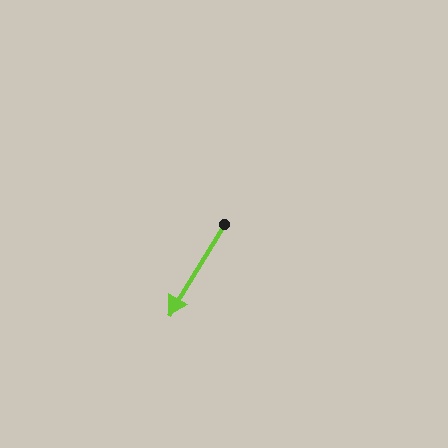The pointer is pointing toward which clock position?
Roughly 7 o'clock.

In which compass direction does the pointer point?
Southwest.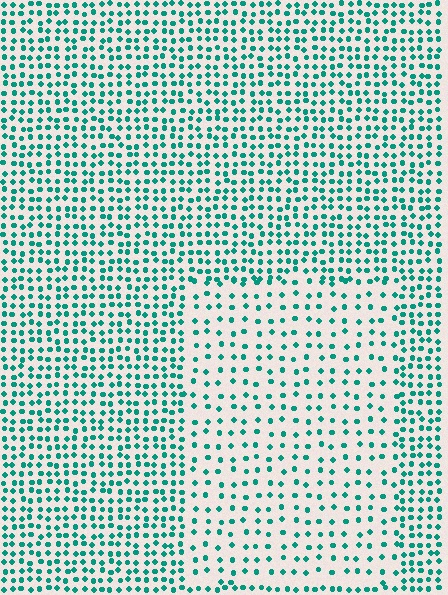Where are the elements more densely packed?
The elements are more densely packed outside the rectangle boundary.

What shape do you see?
I see a rectangle.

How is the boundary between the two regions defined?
The boundary is defined by a change in element density (approximately 2.0x ratio). All elements are the same color, size, and shape.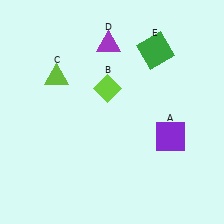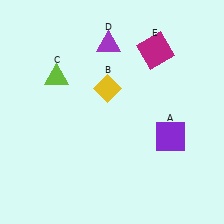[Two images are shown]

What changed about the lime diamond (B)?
In Image 1, B is lime. In Image 2, it changed to yellow.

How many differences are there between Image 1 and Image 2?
There are 2 differences between the two images.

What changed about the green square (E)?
In Image 1, E is green. In Image 2, it changed to magenta.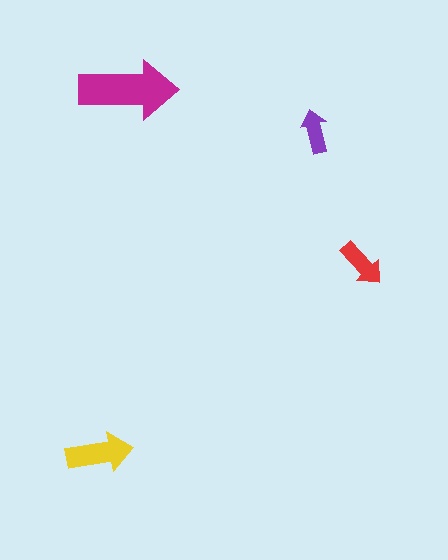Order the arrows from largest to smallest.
the magenta one, the yellow one, the red one, the purple one.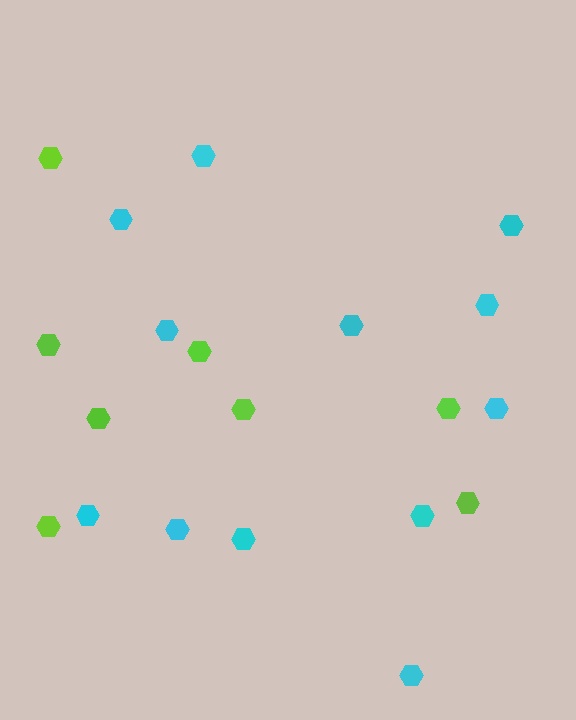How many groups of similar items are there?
There are 2 groups: one group of cyan hexagons (12) and one group of lime hexagons (8).